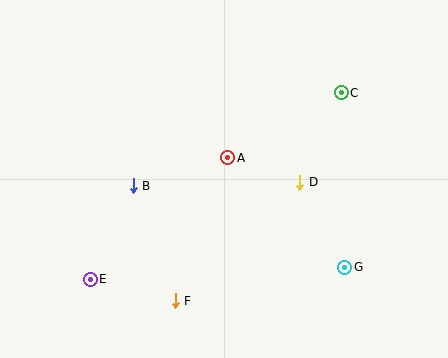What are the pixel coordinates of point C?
Point C is at (341, 93).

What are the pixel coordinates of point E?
Point E is at (90, 279).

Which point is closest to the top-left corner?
Point B is closest to the top-left corner.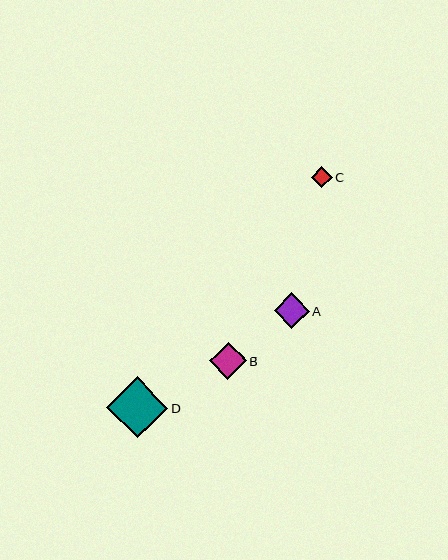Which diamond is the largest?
Diamond D is the largest with a size of approximately 61 pixels.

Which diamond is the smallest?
Diamond C is the smallest with a size of approximately 21 pixels.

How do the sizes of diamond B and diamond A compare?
Diamond B and diamond A are approximately the same size.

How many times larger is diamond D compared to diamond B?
Diamond D is approximately 1.6 times the size of diamond B.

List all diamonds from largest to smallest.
From largest to smallest: D, B, A, C.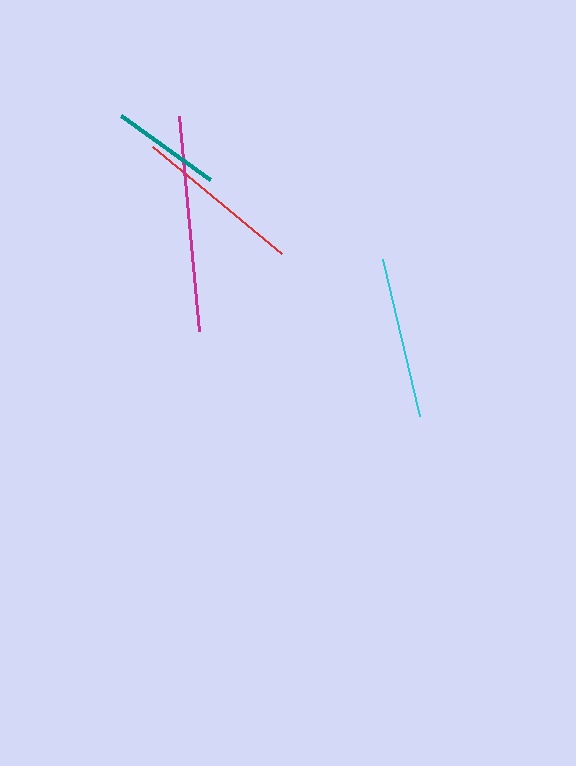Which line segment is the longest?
The magenta line is the longest at approximately 216 pixels.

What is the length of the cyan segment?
The cyan segment is approximately 162 pixels long.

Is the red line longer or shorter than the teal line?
The red line is longer than the teal line.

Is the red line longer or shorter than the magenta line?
The magenta line is longer than the red line.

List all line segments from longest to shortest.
From longest to shortest: magenta, red, cyan, teal.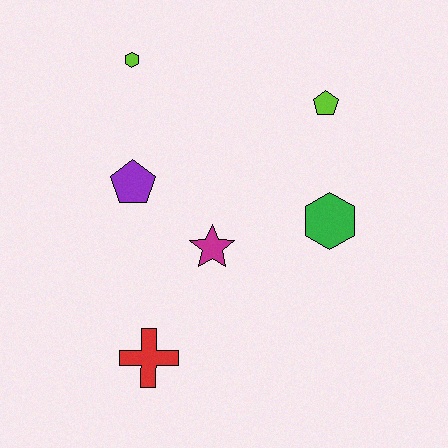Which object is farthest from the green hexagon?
The lime hexagon is farthest from the green hexagon.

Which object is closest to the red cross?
The magenta star is closest to the red cross.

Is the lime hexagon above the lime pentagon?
Yes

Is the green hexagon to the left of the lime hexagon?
No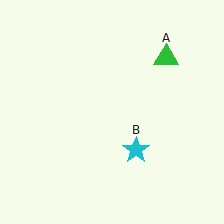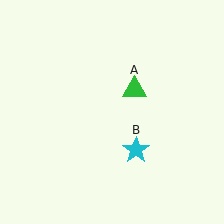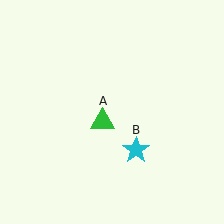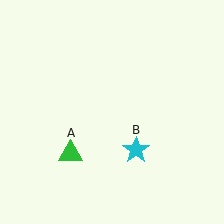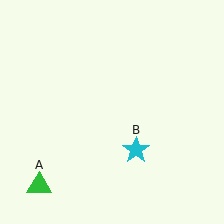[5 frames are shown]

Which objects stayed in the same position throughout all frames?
Cyan star (object B) remained stationary.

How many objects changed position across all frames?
1 object changed position: green triangle (object A).